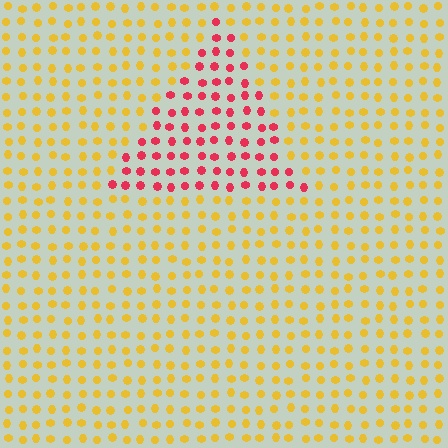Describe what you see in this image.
The image is filled with small yellow elements in a uniform arrangement. A triangle-shaped region is visible where the elements are tinted to a slightly different hue, forming a subtle color boundary.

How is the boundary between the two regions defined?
The boundary is defined purely by a slight shift in hue (about 59 degrees). Spacing, size, and orientation are identical on both sides.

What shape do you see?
I see a triangle.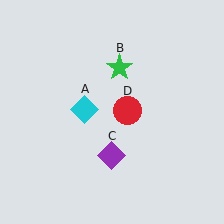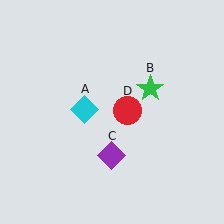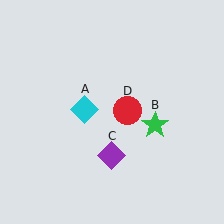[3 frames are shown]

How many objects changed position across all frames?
1 object changed position: green star (object B).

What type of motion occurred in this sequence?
The green star (object B) rotated clockwise around the center of the scene.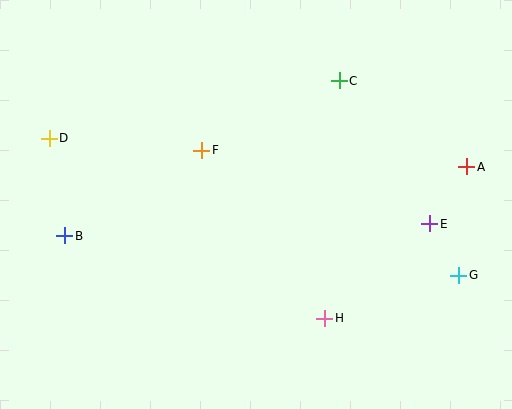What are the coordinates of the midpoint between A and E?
The midpoint between A and E is at (448, 195).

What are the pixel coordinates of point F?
Point F is at (202, 150).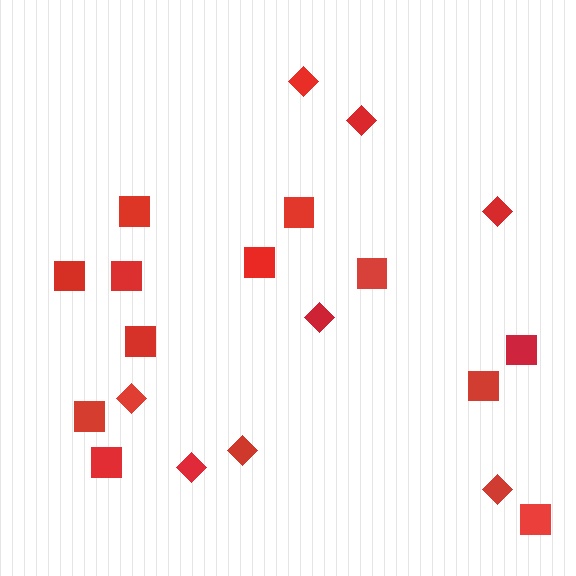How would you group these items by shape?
There are 2 groups: one group of diamonds (8) and one group of squares (12).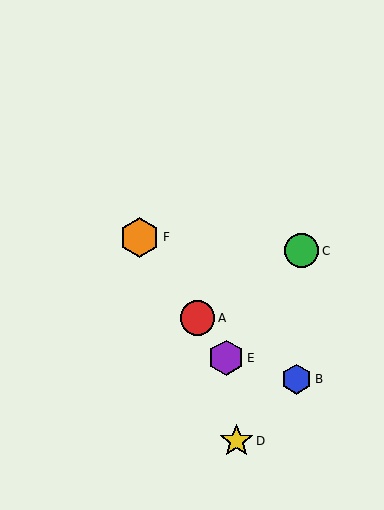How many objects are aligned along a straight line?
3 objects (A, E, F) are aligned along a straight line.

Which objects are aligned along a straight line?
Objects A, E, F are aligned along a straight line.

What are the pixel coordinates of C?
Object C is at (302, 251).